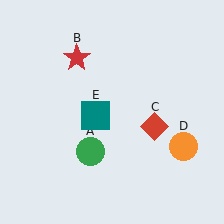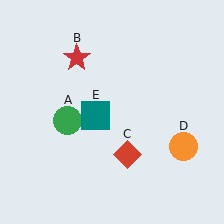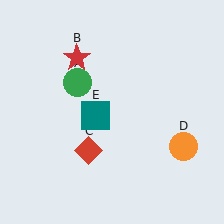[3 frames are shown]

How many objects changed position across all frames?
2 objects changed position: green circle (object A), red diamond (object C).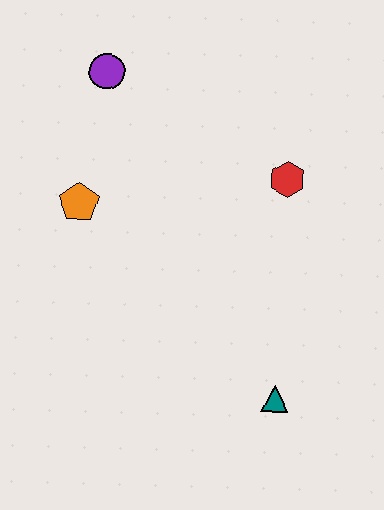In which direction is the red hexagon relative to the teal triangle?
The red hexagon is above the teal triangle.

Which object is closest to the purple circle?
The orange pentagon is closest to the purple circle.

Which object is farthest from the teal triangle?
The purple circle is farthest from the teal triangle.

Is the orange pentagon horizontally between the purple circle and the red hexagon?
No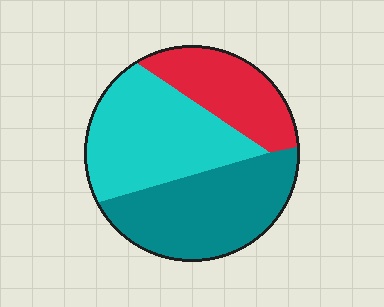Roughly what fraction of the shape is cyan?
Cyan covers roughly 40% of the shape.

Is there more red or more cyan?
Cyan.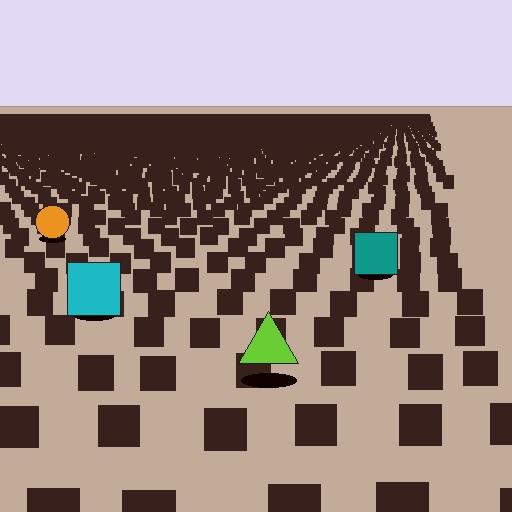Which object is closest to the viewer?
The lime triangle is closest. The texture marks near it are larger and more spread out.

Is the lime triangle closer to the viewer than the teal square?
Yes. The lime triangle is closer — you can tell from the texture gradient: the ground texture is coarser near it.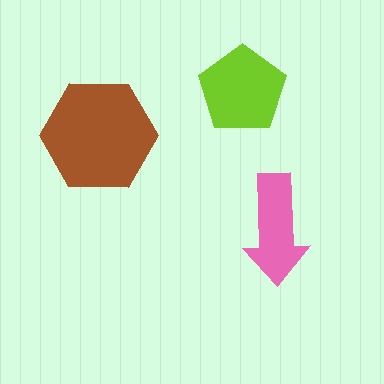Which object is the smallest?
The pink arrow.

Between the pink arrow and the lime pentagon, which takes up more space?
The lime pentagon.